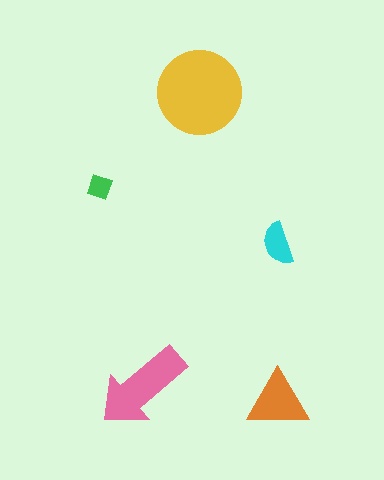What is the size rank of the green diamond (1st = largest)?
5th.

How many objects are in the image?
There are 5 objects in the image.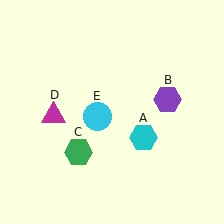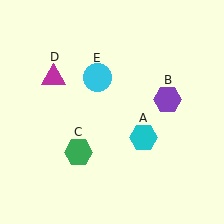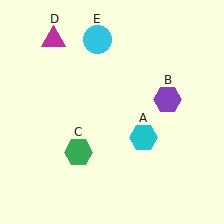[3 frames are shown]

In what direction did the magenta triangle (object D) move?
The magenta triangle (object D) moved up.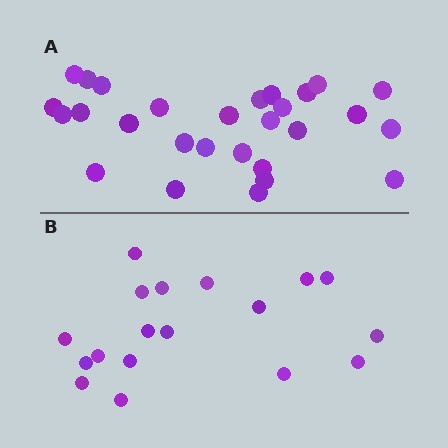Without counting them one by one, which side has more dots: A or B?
Region A (the top region) has more dots.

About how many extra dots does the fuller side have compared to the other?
Region A has roughly 10 or so more dots than region B.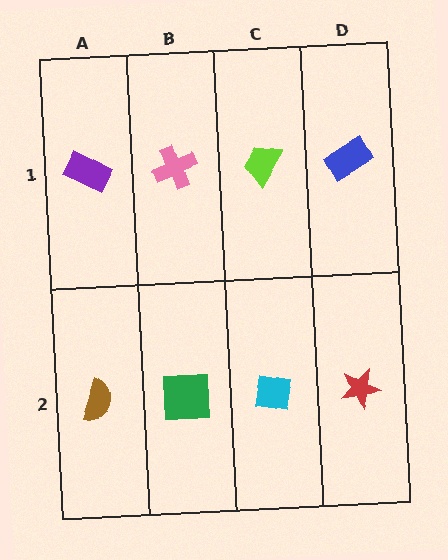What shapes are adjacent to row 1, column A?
A brown semicircle (row 2, column A), a pink cross (row 1, column B).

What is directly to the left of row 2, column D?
A cyan square.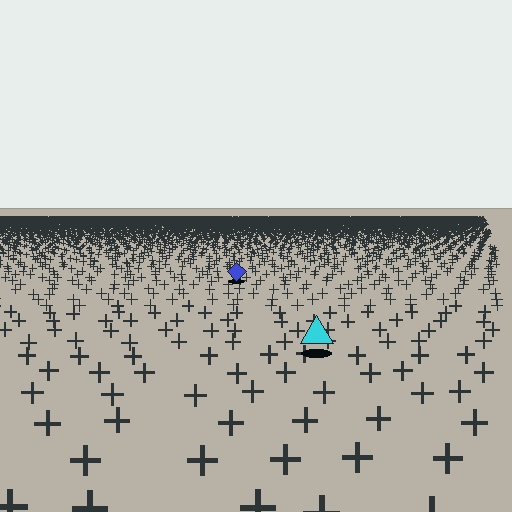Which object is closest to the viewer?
The cyan triangle is closest. The texture marks near it are larger and more spread out.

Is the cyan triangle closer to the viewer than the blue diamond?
Yes. The cyan triangle is closer — you can tell from the texture gradient: the ground texture is coarser near it.